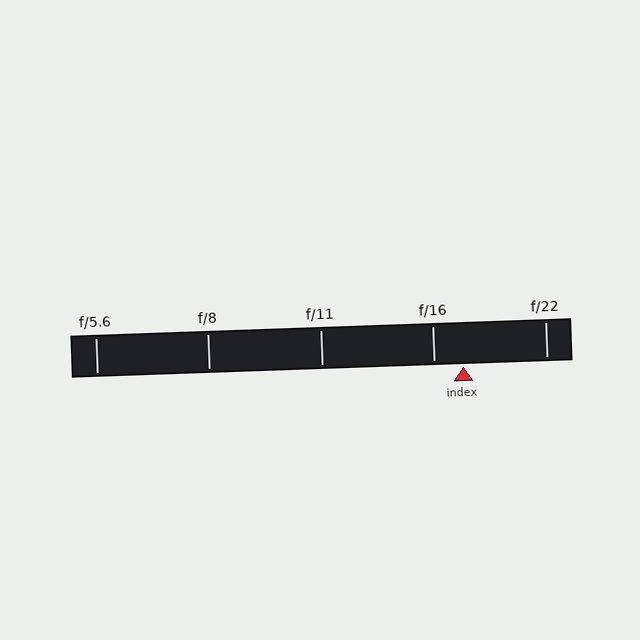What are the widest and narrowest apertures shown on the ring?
The widest aperture shown is f/5.6 and the narrowest is f/22.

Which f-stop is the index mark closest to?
The index mark is closest to f/16.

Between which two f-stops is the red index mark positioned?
The index mark is between f/16 and f/22.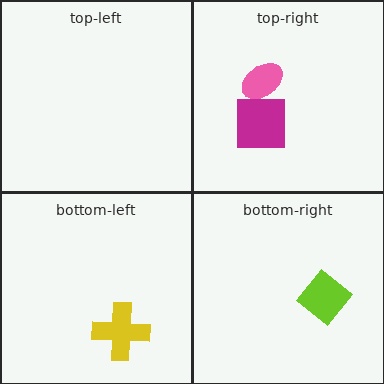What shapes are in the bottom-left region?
The yellow cross.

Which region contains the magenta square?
The top-right region.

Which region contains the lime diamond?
The bottom-right region.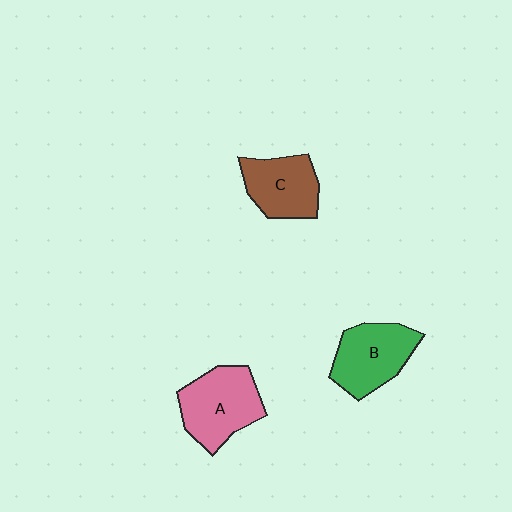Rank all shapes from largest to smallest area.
From largest to smallest: A (pink), B (green), C (brown).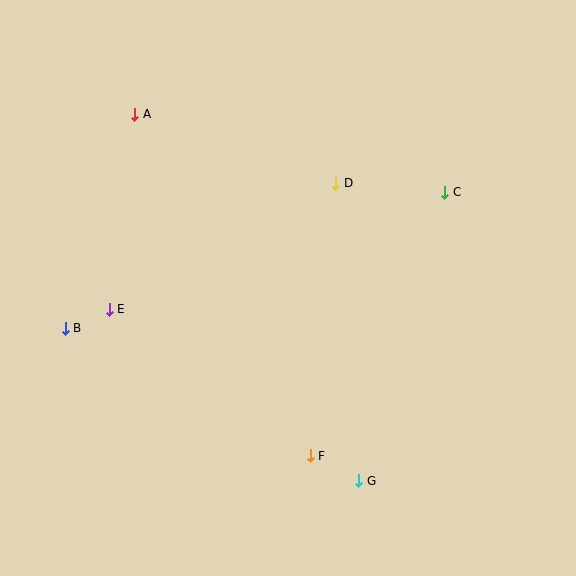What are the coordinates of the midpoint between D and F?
The midpoint between D and F is at (323, 320).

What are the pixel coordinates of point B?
Point B is at (65, 329).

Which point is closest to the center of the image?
Point D at (336, 183) is closest to the center.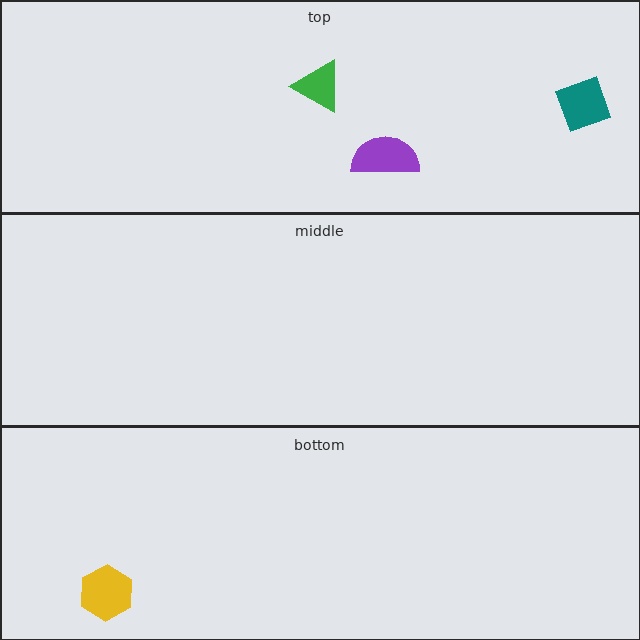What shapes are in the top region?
The green triangle, the teal diamond, the purple semicircle.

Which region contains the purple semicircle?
The top region.